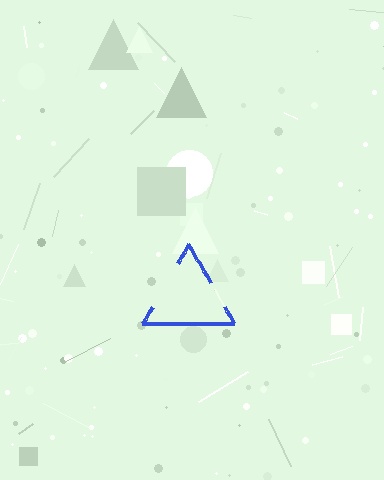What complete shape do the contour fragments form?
The contour fragments form a triangle.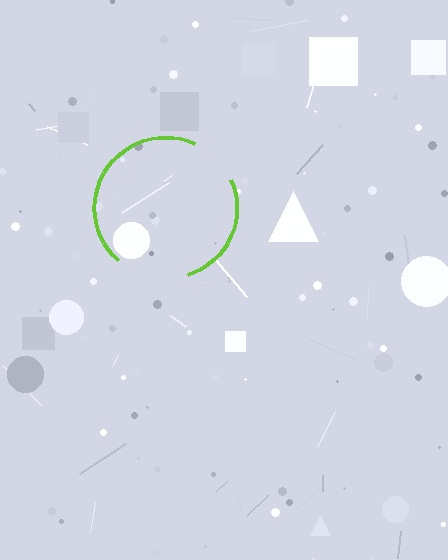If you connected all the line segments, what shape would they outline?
They would outline a circle.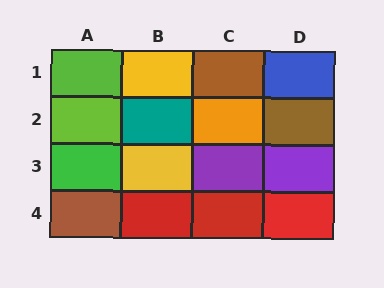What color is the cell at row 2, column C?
Orange.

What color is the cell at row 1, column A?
Lime.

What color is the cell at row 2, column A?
Lime.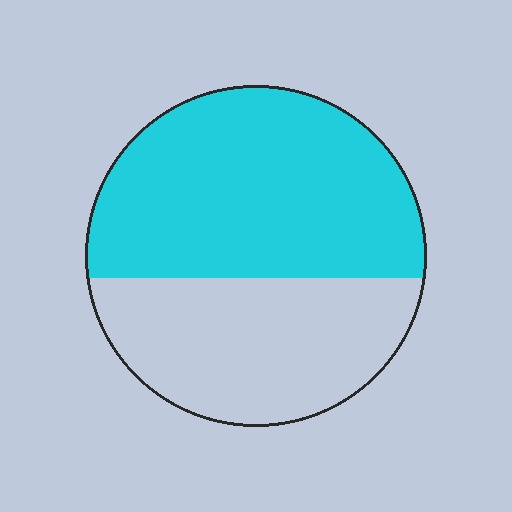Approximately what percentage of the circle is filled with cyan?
Approximately 60%.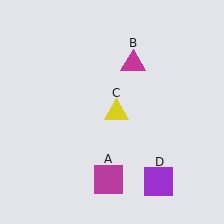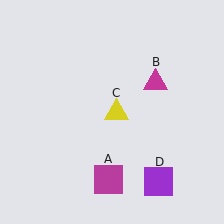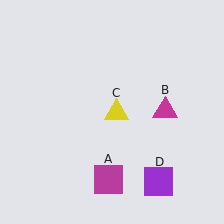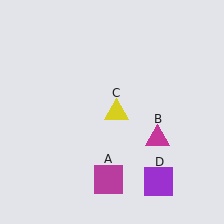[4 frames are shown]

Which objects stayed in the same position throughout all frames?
Magenta square (object A) and yellow triangle (object C) and purple square (object D) remained stationary.